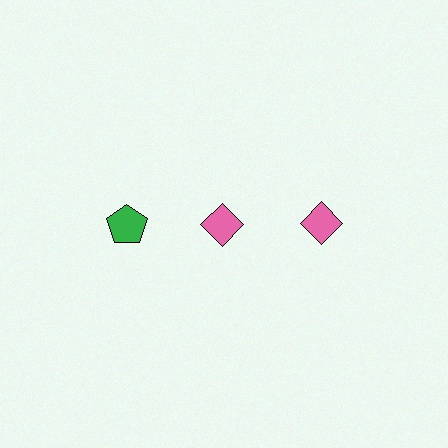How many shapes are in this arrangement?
There are 3 shapes arranged in a grid pattern.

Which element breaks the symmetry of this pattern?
The green pentagon in the top row, leftmost column breaks the symmetry. All other shapes are pink diamonds.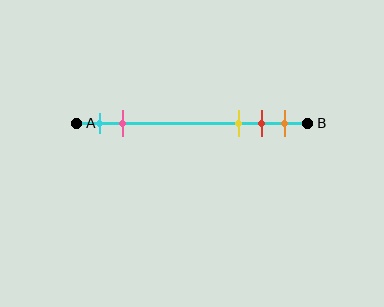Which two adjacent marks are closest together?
The red and orange marks are the closest adjacent pair.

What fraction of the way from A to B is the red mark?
The red mark is approximately 80% (0.8) of the way from A to B.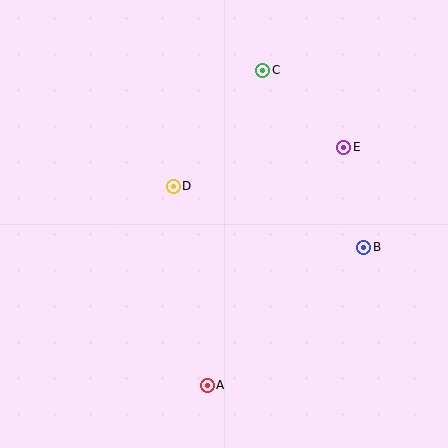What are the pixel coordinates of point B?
Point B is at (363, 247).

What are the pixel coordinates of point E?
Point E is at (344, 147).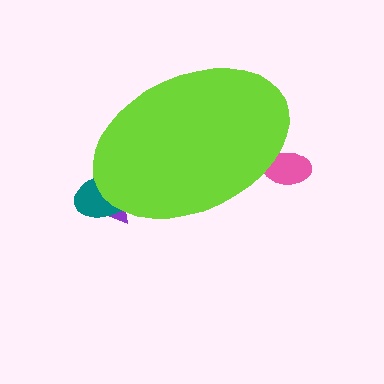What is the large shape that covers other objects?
A lime ellipse.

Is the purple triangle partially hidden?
Yes, the purple triangle is partially hidden behind the lime ellipse.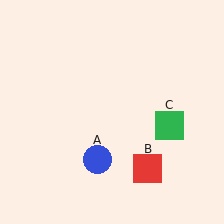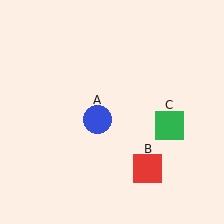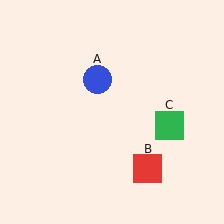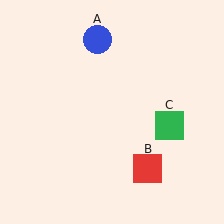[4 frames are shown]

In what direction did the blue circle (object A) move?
The blue circle (object A) moved up.